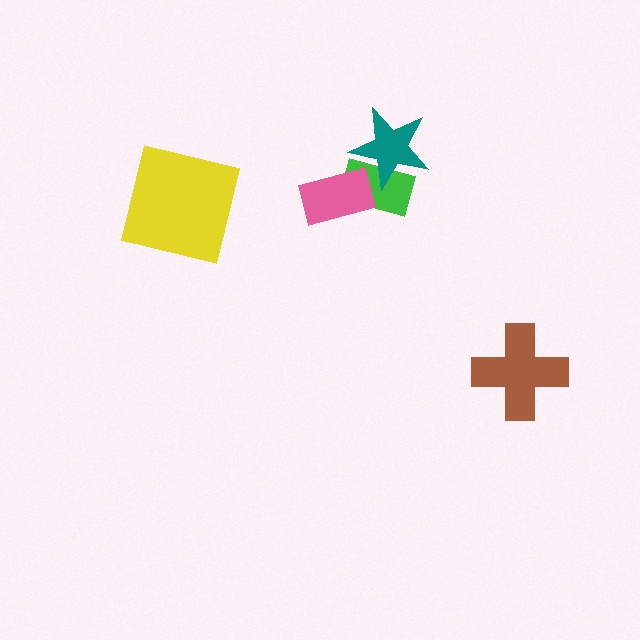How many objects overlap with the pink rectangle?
1 object overlaps with the pink rectangle.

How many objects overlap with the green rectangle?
2 objects overlap with the green rectangle.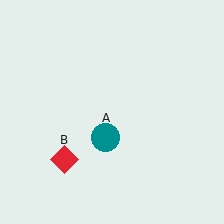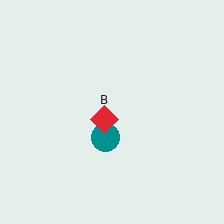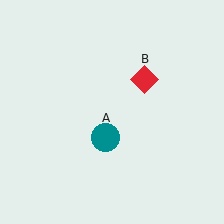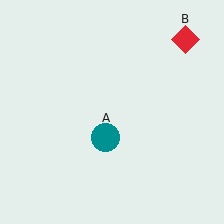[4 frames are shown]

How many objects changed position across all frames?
1 object changed position: red diamond (object B).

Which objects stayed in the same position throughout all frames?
Teal circle (object A) remained stationary.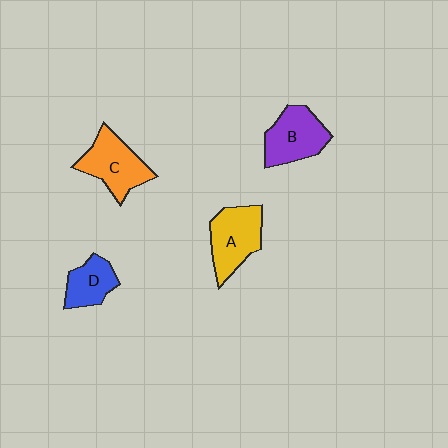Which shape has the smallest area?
Shape D (blue).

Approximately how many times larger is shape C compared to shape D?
Approximately 1.5 times.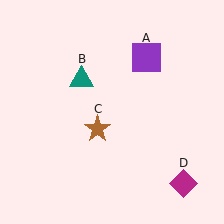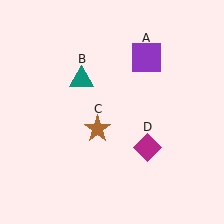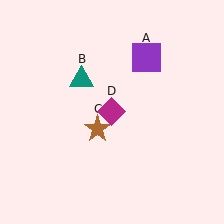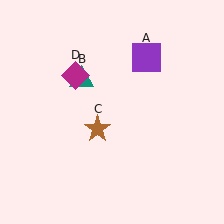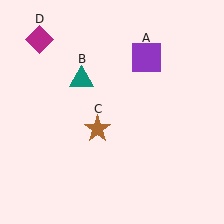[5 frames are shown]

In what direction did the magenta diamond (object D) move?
The magenta diamond (object D) moved up and to the left.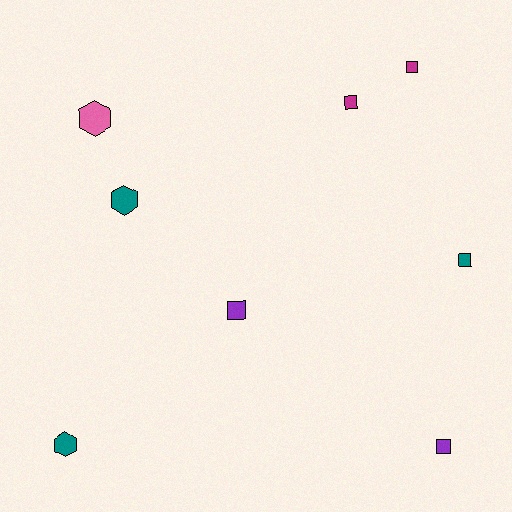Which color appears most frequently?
Teal, with 3 objects.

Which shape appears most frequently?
Square, with 5 objects.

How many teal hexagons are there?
There are 2 teal hexagons.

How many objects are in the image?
There are 8 objects.